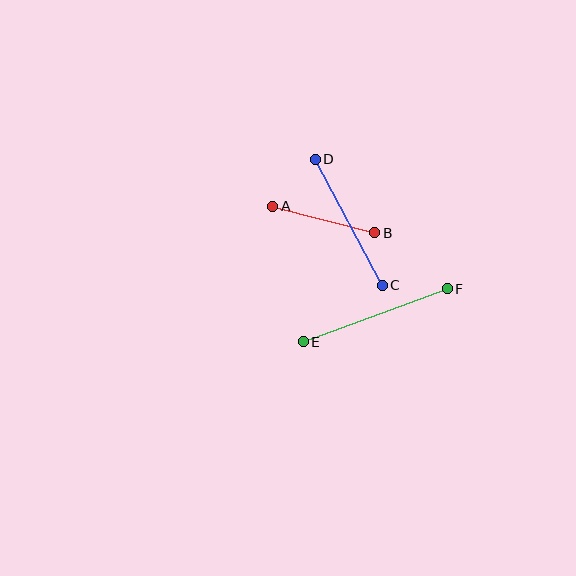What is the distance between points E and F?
The distance is approximately 153 pixels.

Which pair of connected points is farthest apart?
Points E and F are farthest apart.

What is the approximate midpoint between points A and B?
The midpoint is at approximately (324, 220) pixels.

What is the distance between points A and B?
The distance is approximately 105 pixels.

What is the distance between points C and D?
The distance is approximately 142 pixels.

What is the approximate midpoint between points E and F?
The midpoint is at approximately (375, 315) pixels.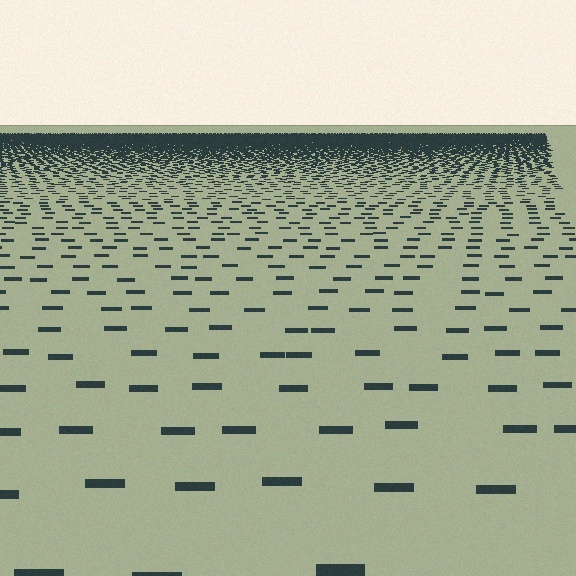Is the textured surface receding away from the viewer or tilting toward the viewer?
The surface is receding away from the viewer. Texture elements get smaller and denser toward the top.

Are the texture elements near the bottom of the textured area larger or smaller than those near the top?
Larger. Near the bottom, elements are closer to the viewer and appear at a bigger on-screen size.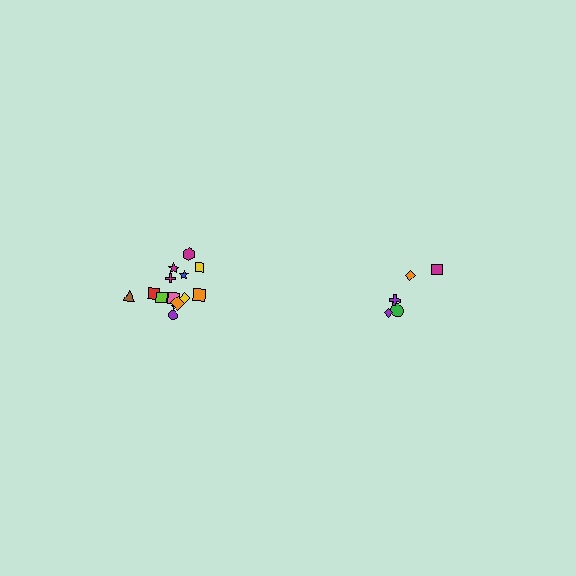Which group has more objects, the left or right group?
The left group.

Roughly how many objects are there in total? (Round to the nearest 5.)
Roughly 20 objects in total.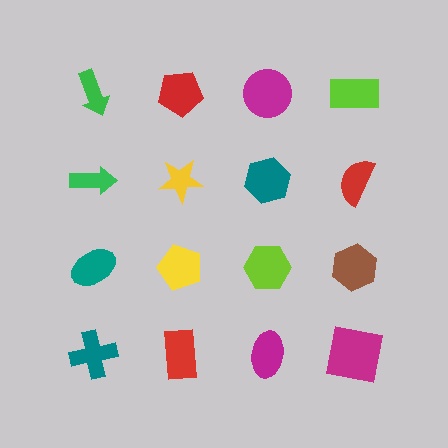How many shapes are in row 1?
4 shapes.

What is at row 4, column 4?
A magenta square.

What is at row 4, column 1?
A teal cross.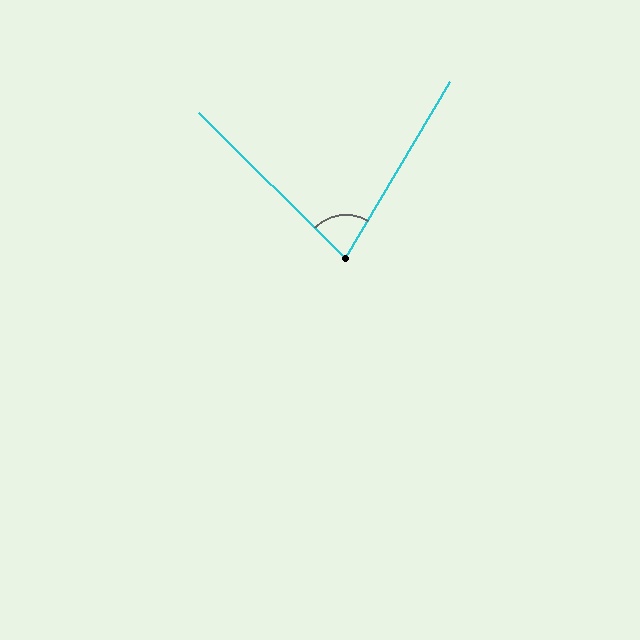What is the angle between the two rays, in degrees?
Approximately 76 degrees.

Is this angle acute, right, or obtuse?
It is acute.